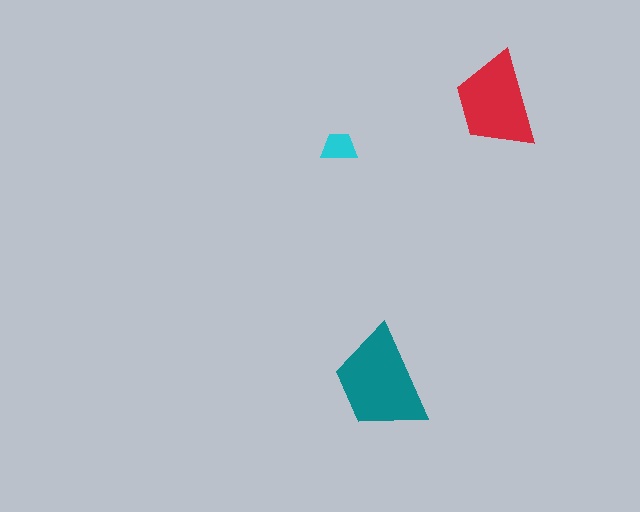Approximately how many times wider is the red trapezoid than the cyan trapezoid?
About 2.5 times wider.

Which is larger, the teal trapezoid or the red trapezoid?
The teal one.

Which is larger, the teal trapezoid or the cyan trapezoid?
The teal one.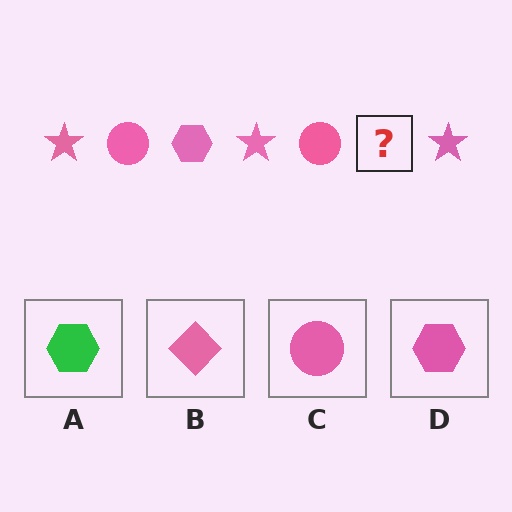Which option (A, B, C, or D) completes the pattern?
D.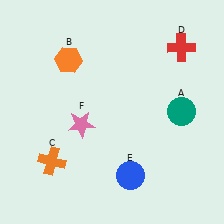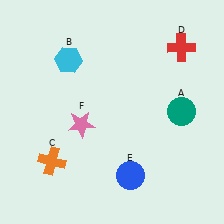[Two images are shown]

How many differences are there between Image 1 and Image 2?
There is 1 difference between the two images.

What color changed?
The hexagon (B) changed from orange in Image 1 to cyan in Image 2.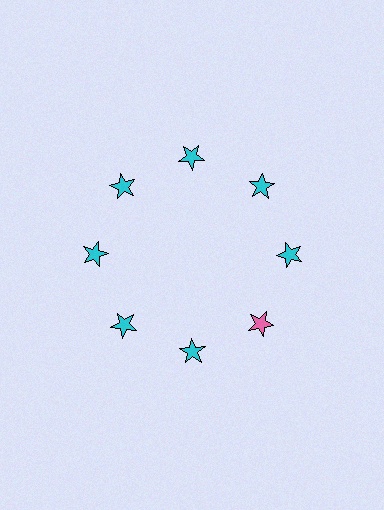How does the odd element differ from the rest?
It has a different color: pink instead of cyan.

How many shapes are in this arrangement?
There are 8 shapes arranged in a ring pattern.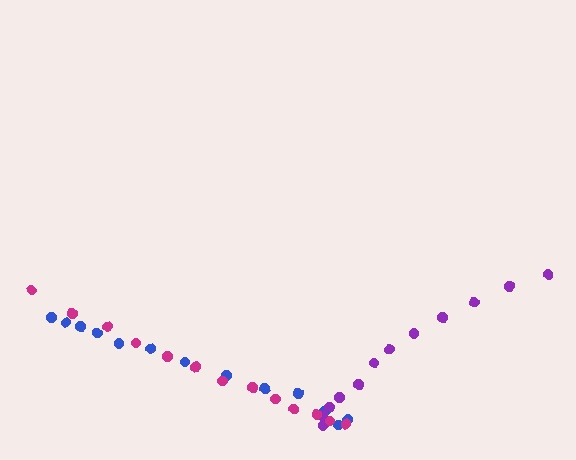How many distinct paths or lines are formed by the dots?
There are 3 distinct paths.